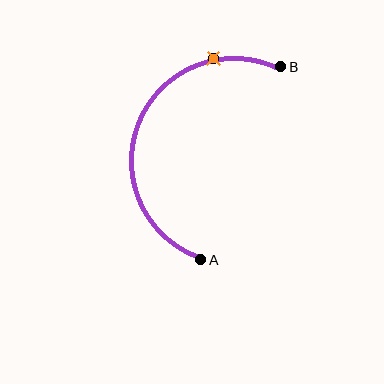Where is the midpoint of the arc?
The arc midpoint is the point on the curve farthest from the straight line joining A and B. It sits to the left of that line.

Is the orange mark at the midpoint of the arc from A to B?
No. The orange mark lies on the arc but is closer to endpoint B. The arc midpoint would be at the point on the curve equidistant along the arc from both A and B.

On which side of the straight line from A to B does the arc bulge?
The arc bulges to the left of the straight line connecting A and B.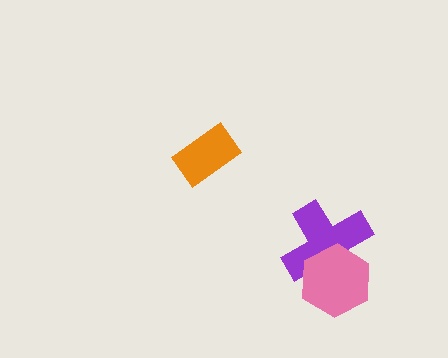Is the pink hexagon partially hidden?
No, no other shape covers it.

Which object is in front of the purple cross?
The pink hexagon is in front of the purple cross.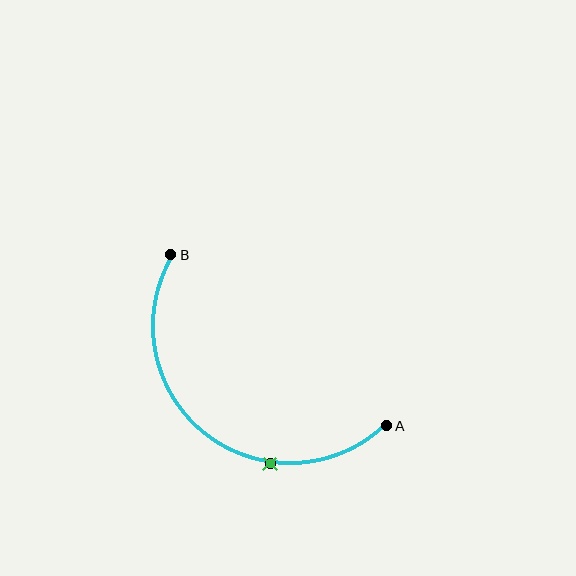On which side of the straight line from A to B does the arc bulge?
The arc bulges below and to the left of the straight line connecting A and B.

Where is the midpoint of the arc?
The arc midpoint is the point on the curve farthest from the straight line joining A and B. It sits below and to the left of that line.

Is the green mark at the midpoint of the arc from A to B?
No. The green mark lies on the arc but is closer to endpoint A. The arc midpoint would be at the point on the curve equidistant along the arc from both A and B.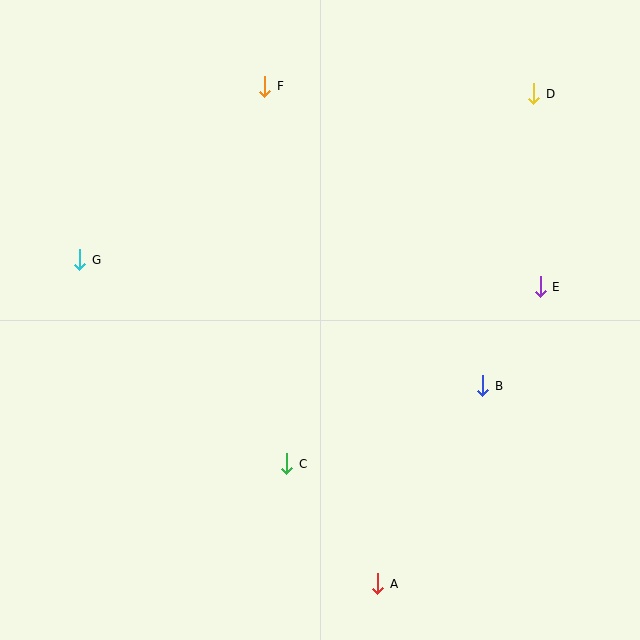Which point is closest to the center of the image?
Point C at (287, 464) is closest to the center.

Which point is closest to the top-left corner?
Point G is closest to the top-left corner.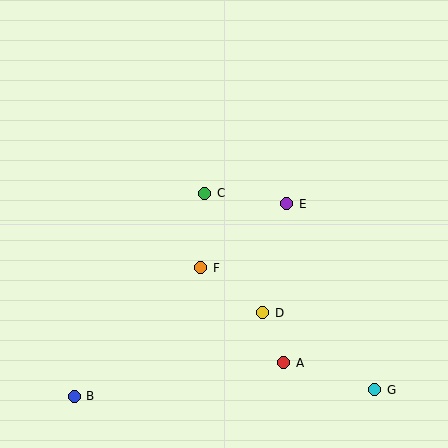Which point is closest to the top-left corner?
Point C is closest to the top-left corner.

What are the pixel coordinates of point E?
Point E is at (286, 204).